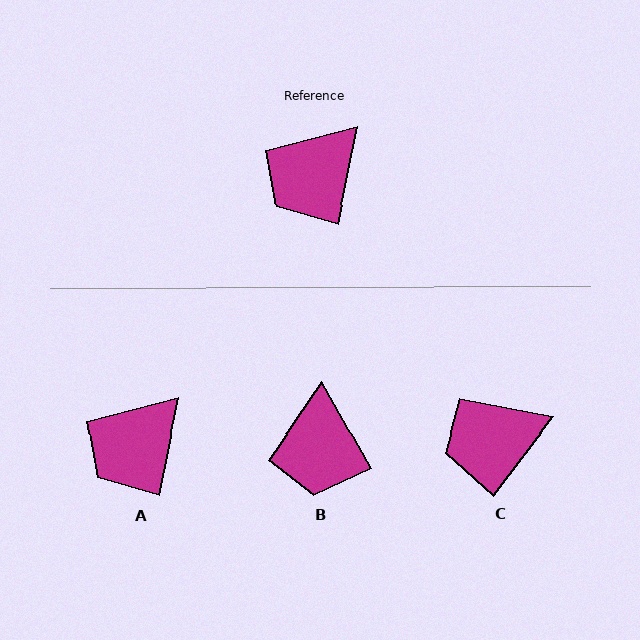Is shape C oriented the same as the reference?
No, it is off by about 25 degrees.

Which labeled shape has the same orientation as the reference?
A.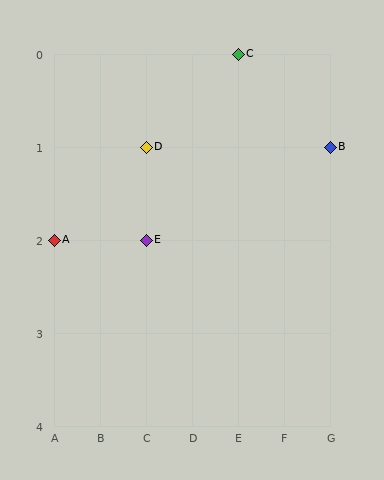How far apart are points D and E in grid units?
Points D and E are 1 row apart.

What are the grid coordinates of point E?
Point E is at grid coordinates (C, 2).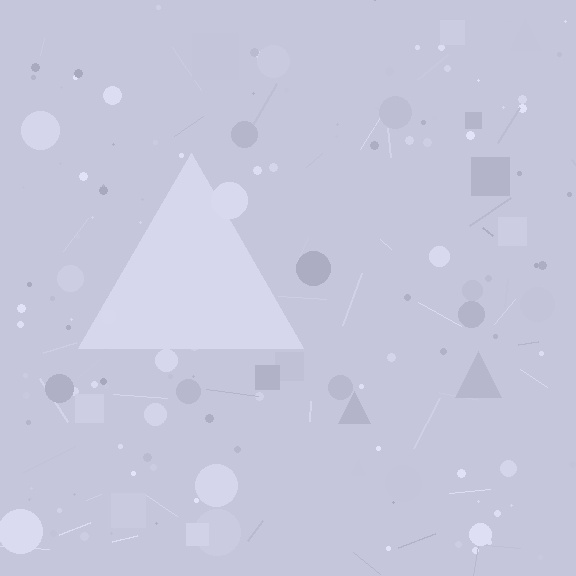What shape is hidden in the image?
A triangle is hidden in the image.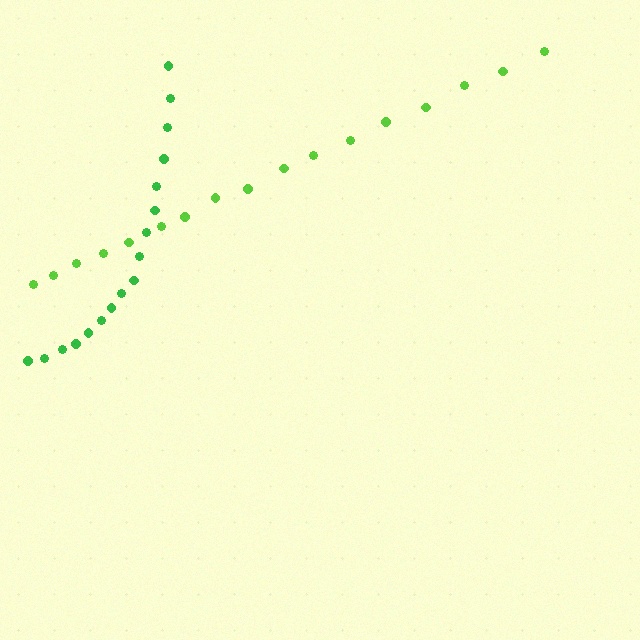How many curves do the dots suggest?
There are 2 distinct paths.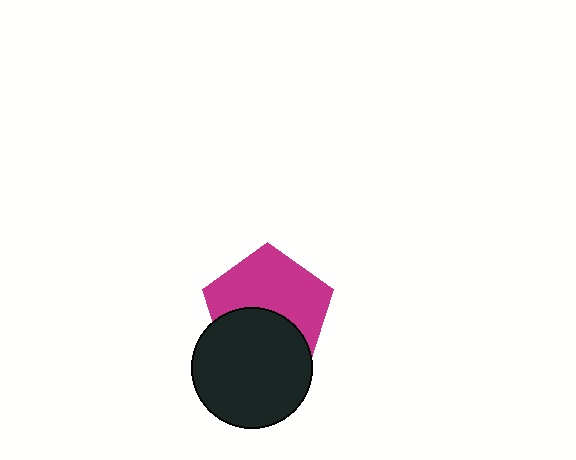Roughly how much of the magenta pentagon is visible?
About half of it is visible (roughly 59%).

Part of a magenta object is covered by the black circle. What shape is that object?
It is a pentagon.